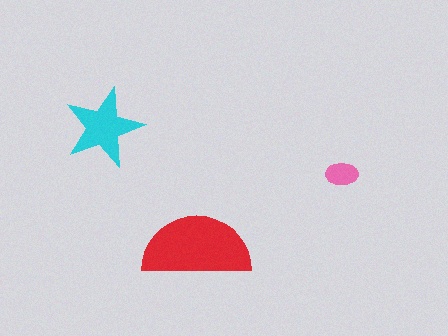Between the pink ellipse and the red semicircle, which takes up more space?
The red semicircle.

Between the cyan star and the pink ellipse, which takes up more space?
The cyan star.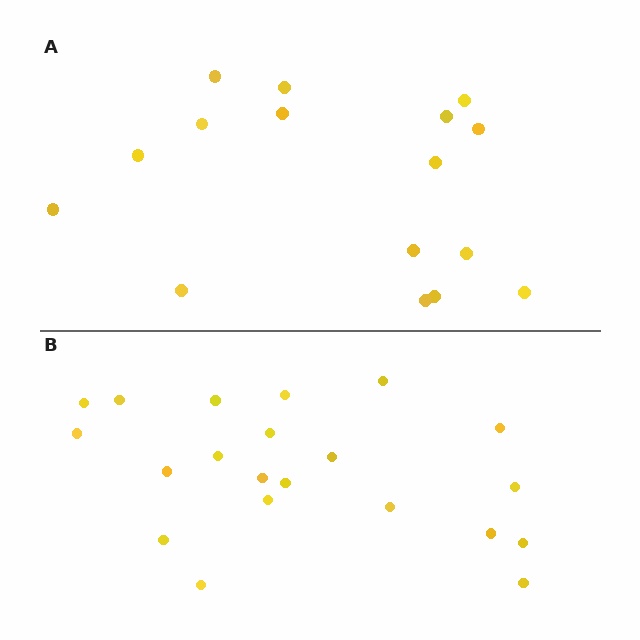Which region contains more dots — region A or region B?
Region B (the bottom region) has more dots.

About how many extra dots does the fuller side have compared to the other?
Region B has about 5 more dots than region A.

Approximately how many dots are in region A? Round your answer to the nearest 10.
About 20 dots. (The exact count is 16, which rounds to 20.)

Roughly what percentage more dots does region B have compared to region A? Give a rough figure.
About 30% more.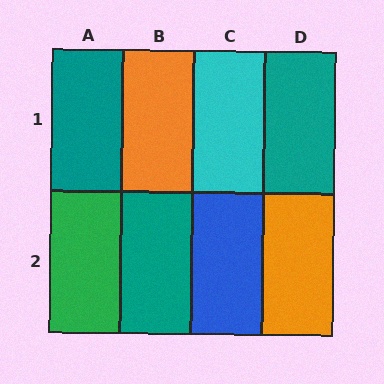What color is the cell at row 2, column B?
Teal.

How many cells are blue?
1 cell is blue.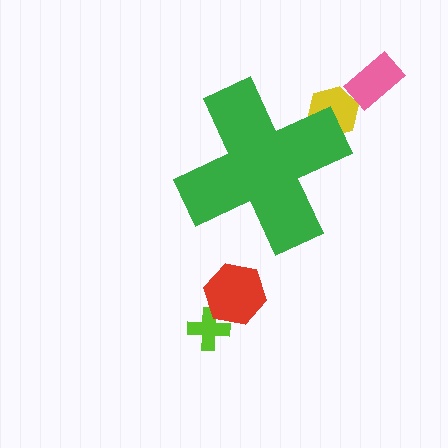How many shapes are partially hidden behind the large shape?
1 shape is partially hidden.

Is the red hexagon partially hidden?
No, the red hexagon is fully visible.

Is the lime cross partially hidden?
No, the lime cross is fully visible.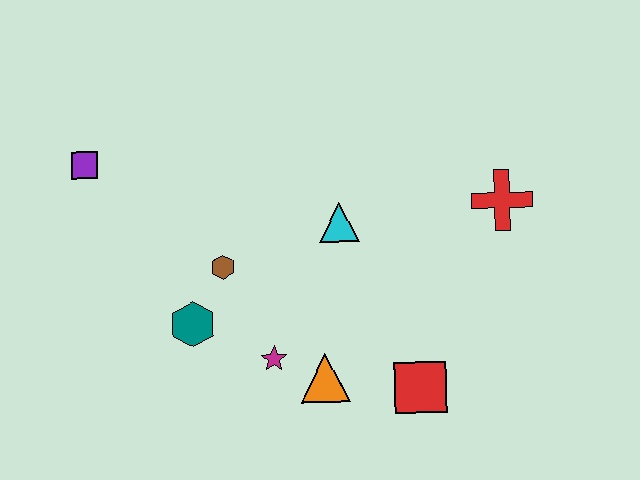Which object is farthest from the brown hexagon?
The red cross is farthest from the brown hexagon.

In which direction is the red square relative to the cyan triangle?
The red square is below the cyan triangle.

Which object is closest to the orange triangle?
The magenta star is closest to the orange triangle.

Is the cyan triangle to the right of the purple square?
Yes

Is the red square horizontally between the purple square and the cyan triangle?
No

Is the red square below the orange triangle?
Yes